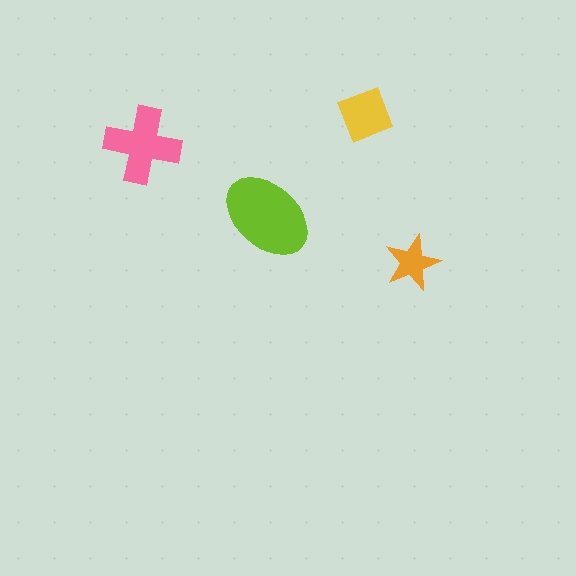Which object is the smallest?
The orange star.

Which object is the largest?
The lime ellipse.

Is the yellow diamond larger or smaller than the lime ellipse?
Smaller.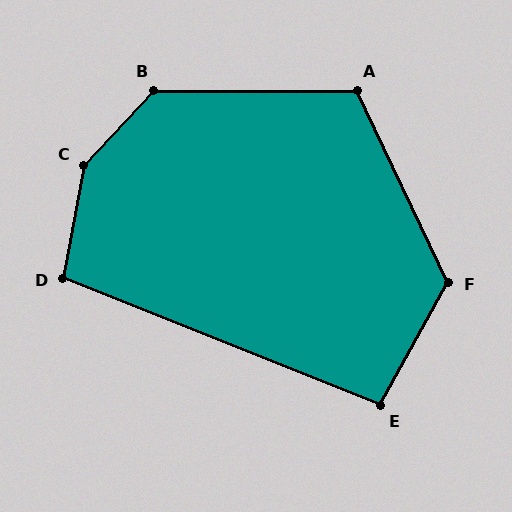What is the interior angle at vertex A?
Approximately 115 degrees (obtuse).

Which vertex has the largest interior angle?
C, at approximately 148 degrees.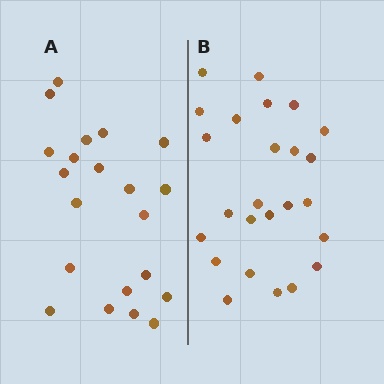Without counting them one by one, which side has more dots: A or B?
Region B (the right region) has more dots.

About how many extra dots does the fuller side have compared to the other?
Region B has about 4 more dots than region A.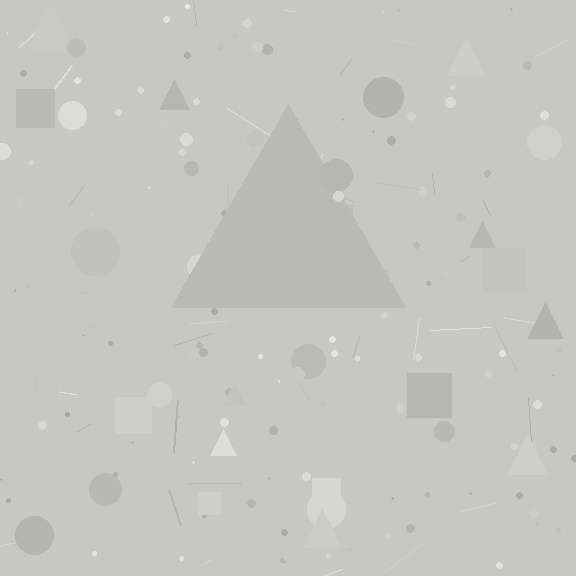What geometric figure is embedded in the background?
A triangle is embedded in the background.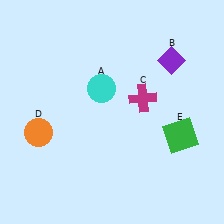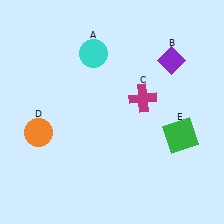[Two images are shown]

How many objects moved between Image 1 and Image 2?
1 object moved between the two images.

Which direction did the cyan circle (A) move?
The cyan circle (A) moved up.